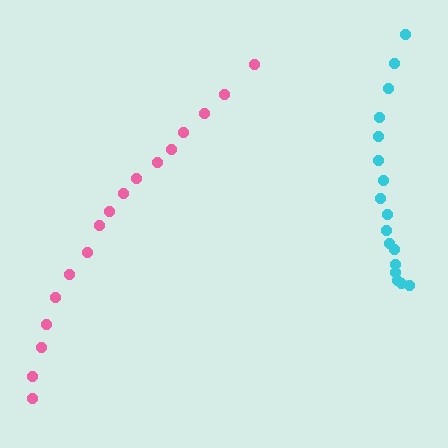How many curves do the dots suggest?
There are 2 distinct paths.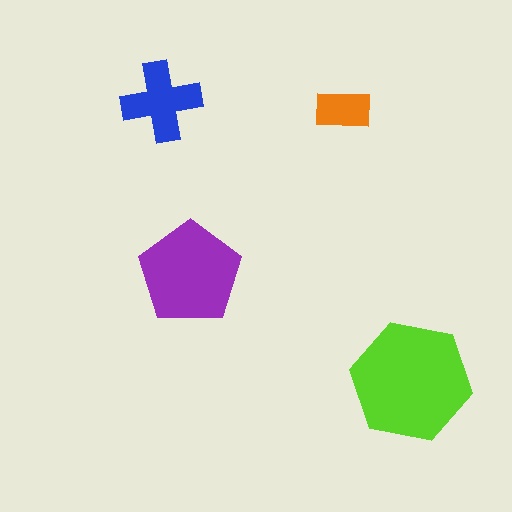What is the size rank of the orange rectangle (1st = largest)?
4th.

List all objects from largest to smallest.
The lime hexagon, the purple pentagon, the blue cross, the orange rectangle.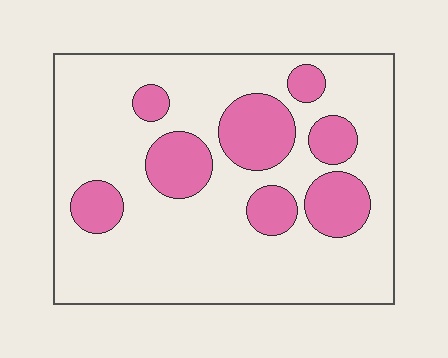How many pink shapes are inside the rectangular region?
8.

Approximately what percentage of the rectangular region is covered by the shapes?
Approximately 25%.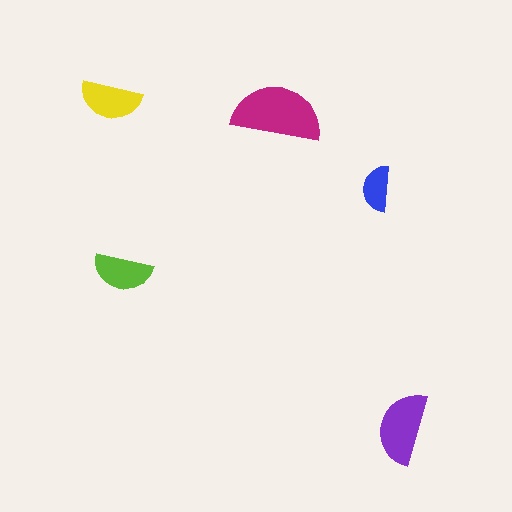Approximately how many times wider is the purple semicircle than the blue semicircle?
About 1.5 times wider.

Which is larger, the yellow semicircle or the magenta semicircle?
The magenta one.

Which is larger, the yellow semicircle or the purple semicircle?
The purple one.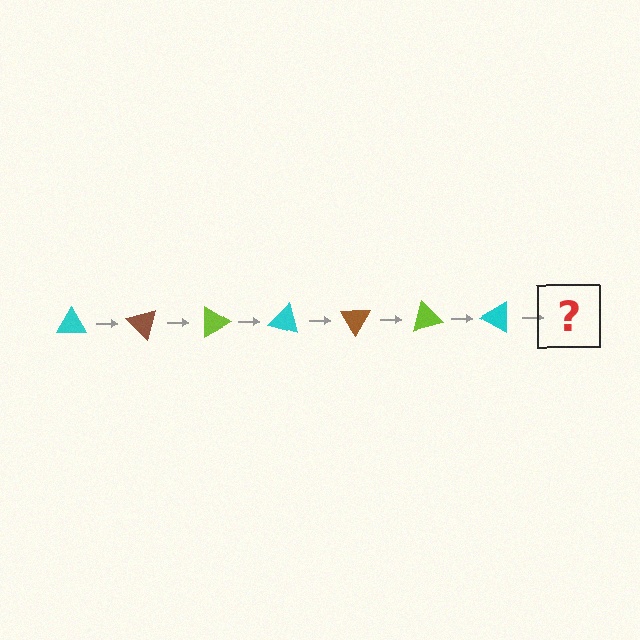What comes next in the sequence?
The next element should be a brown triangle, rotated 315 degrees from the start.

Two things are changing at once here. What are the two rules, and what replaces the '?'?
The two rules are that it rotates 45 degrees each step and the color cycles through cyan, brown, and lime. The '?' should be a brown triangle, rotated 315 degrees from the start.